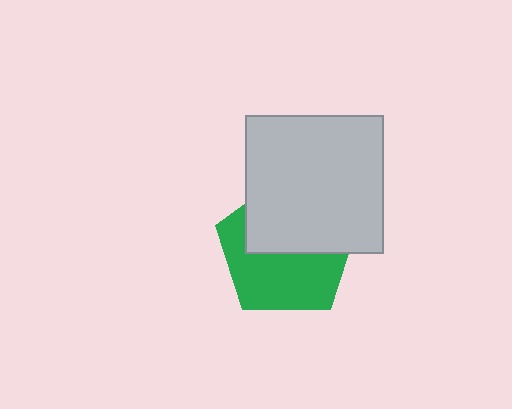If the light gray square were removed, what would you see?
You would see the complete green pentagon.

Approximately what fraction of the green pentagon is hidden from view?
Roughly 48% of the green pentagon is hidden behind the light gray square.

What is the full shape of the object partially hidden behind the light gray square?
The partially hidden object is a green pentagon.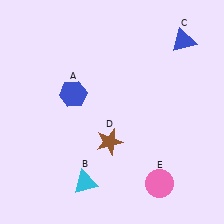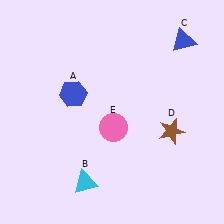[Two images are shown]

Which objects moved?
The objects that moved are: the brown star (D), the pink circle (E).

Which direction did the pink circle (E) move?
The pink circle (E) moved up.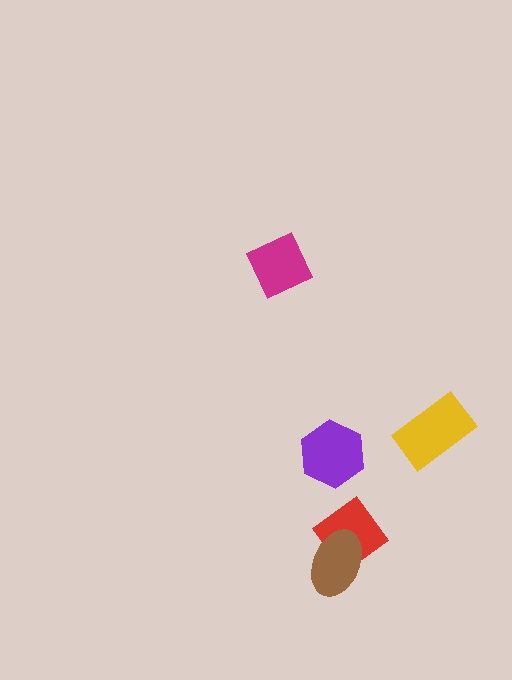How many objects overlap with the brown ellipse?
1 object overlaps with the brown ellipse.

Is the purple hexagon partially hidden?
No, no other shape covers it.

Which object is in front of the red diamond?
The brown ellipse is in front of the red diamond.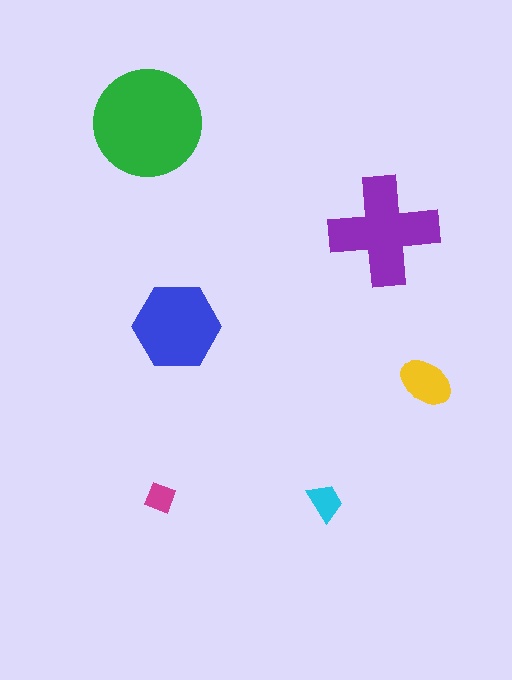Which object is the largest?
The green circle.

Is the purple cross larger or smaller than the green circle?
Smaller.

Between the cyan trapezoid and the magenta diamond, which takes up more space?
The cyan trapezoid.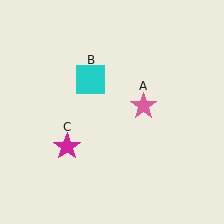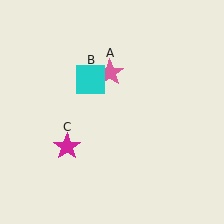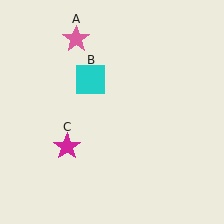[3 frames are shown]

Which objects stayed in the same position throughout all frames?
Cyan square (object B) and magenta star (object C) remained stationary.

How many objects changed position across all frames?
1 object changed position: pink star (object A).